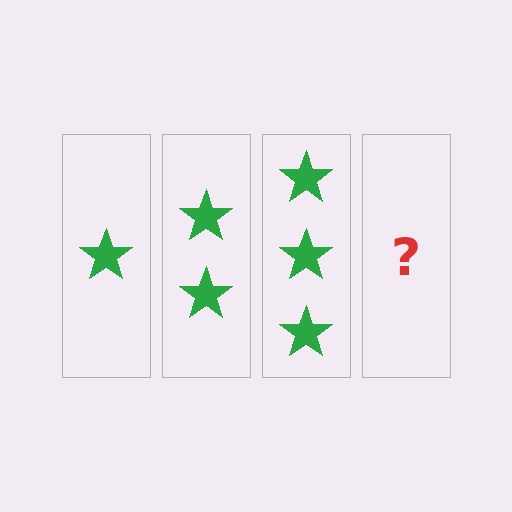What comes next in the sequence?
The next element should be 4 stars.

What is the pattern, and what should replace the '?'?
The pattern is that each step adds one more star. The '?' should be 4 stars.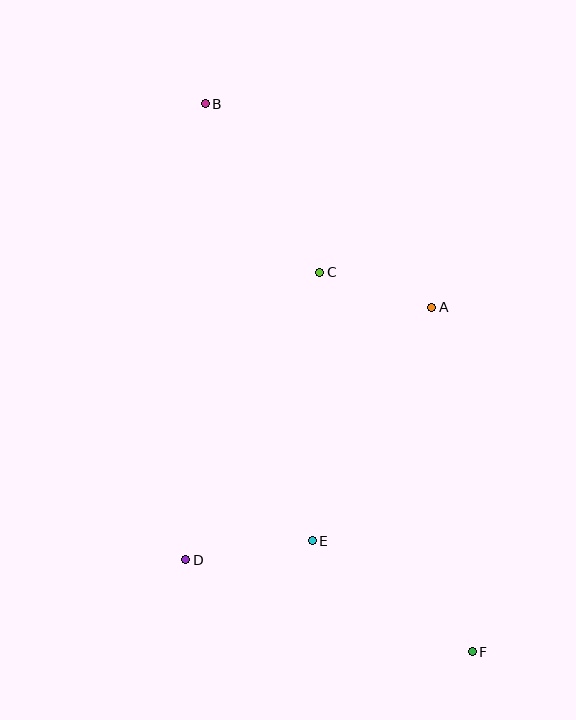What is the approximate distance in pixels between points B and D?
The distance between B and D is approximately 456 pixels.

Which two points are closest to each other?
Points A and C are closest to each other.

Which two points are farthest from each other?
Points B and F are farthest from each other.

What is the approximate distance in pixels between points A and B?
The distance between A and B is approximately 305 pixels.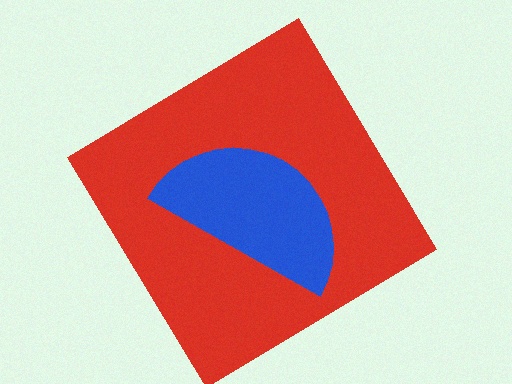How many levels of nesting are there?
2.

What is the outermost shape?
The red diamond.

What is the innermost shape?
The blue semicircle.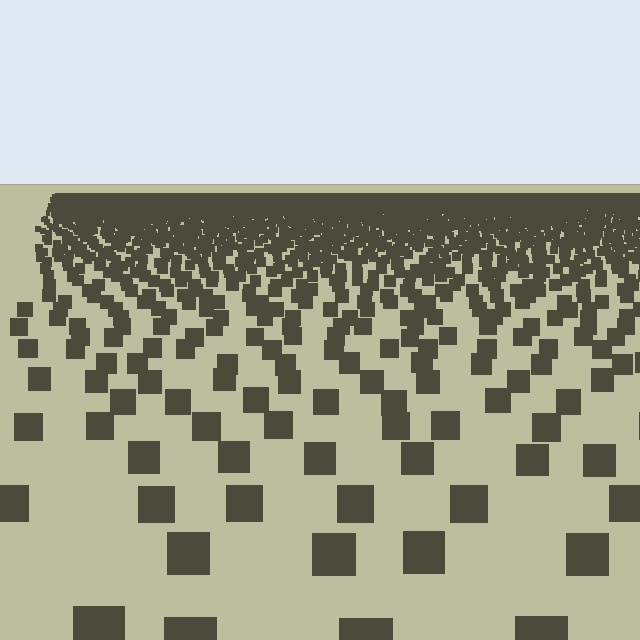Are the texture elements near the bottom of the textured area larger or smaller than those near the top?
Larger. Near the bottom, elements are closer to the viewer and appear at a bigger on-screen size.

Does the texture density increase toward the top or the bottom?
Density increases toward the top.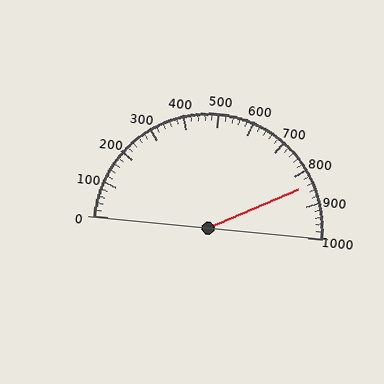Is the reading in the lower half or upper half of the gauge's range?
The reading is in the upper half of the range (0 to 1000).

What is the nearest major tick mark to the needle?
The nearest major tick mark is 800.